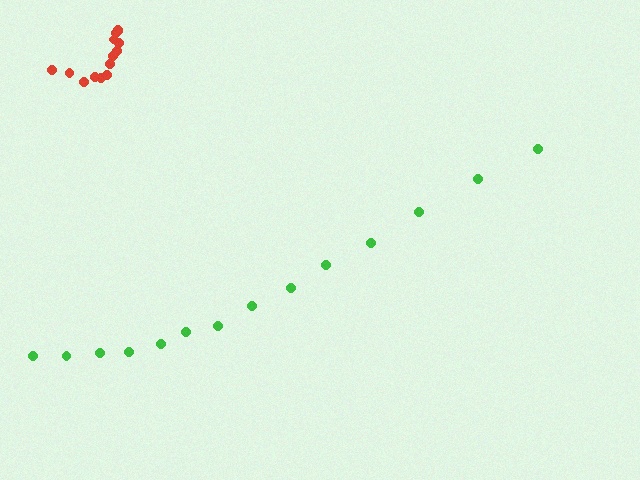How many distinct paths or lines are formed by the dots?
There are 2 distinct paths.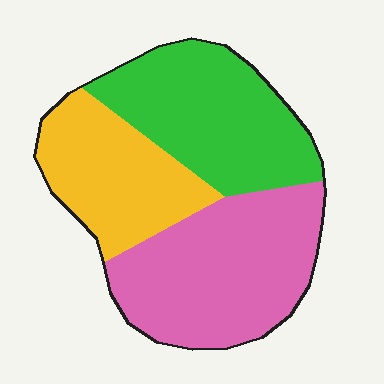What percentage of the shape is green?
Green takes up between a third and a half of the shape.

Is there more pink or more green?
Pink.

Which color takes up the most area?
Pink, at roughly 40%.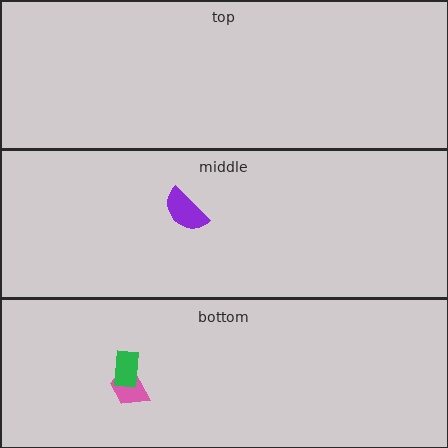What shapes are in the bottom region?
The pink trapezoid, the green rectangle.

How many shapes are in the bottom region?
2.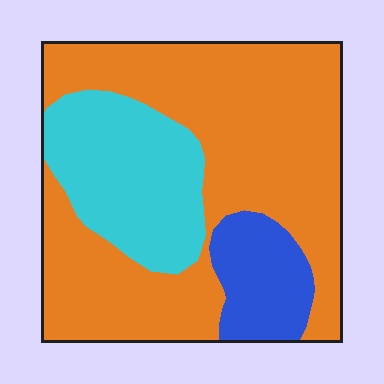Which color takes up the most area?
Orange, at roughly 65%.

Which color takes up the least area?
Blue, at roughly 10%.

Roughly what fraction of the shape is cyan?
Cyan covers roughly 25% of the shape.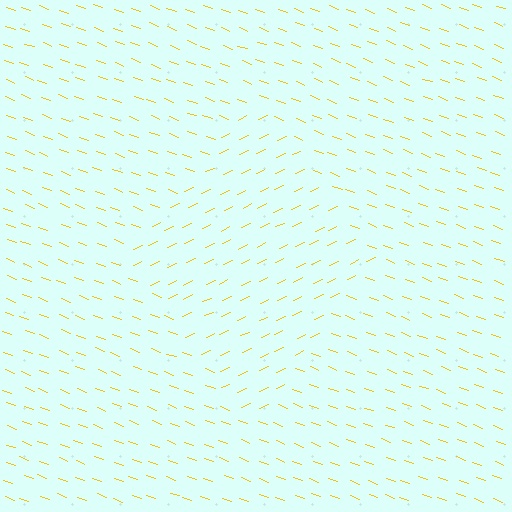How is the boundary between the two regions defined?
The boundary is defined purely by a change in line orientation (approximately 45 degrees difference). All lines are the same color and thickness.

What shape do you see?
I see a diamond.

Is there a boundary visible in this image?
Yes, there is a texture boundary formed by a change in line orientation.